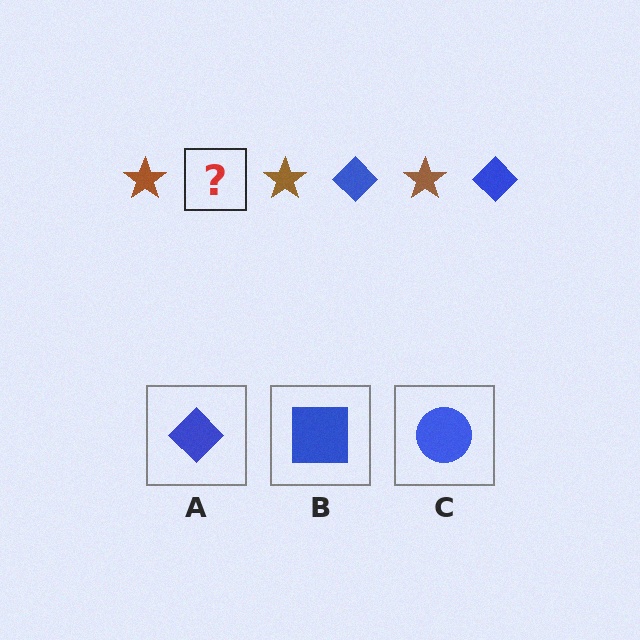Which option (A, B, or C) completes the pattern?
A.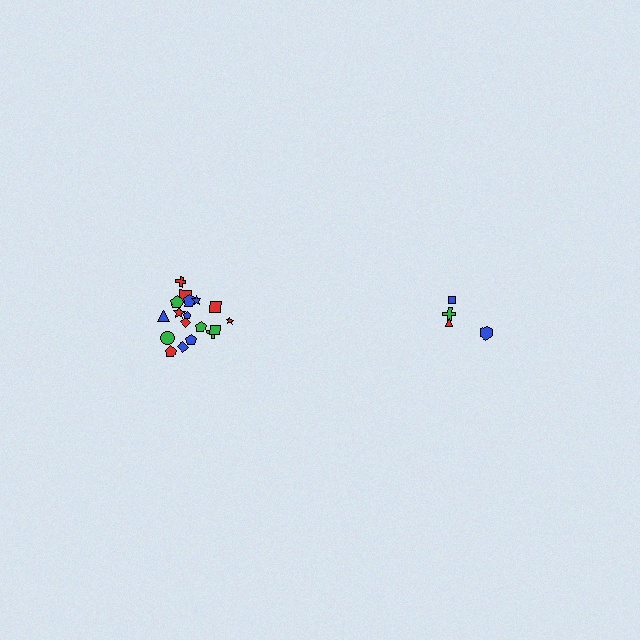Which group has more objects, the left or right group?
The left group.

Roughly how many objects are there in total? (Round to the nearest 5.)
Roughly 20 objects in total.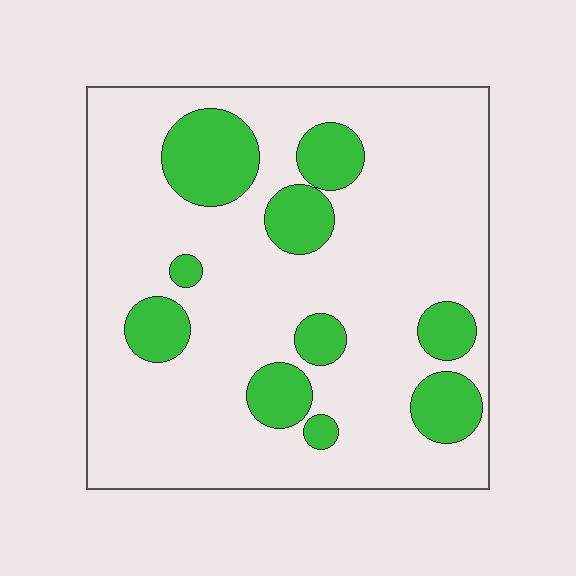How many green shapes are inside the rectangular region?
10.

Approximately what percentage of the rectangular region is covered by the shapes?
Approximately 20%.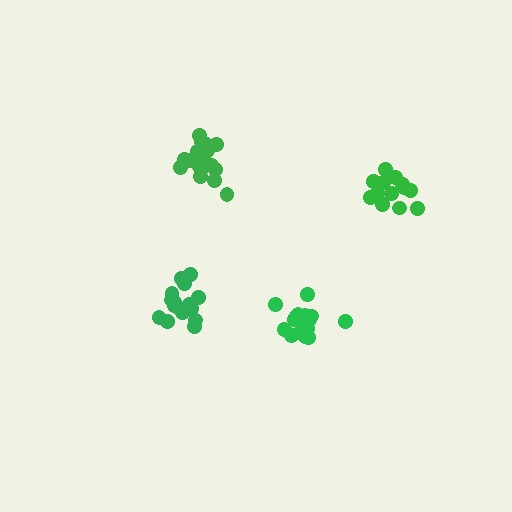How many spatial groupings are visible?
There are 4 spatial groupings.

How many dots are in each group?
Group 1: 16 dots, Group 2: 16 dots, Group 3: 19 dots, Group 4: 14 dots (65 total).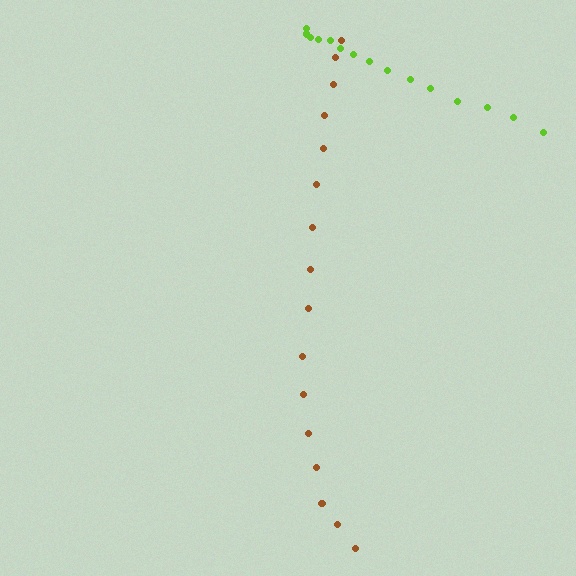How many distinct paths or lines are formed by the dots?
There are 2 distinct paths.